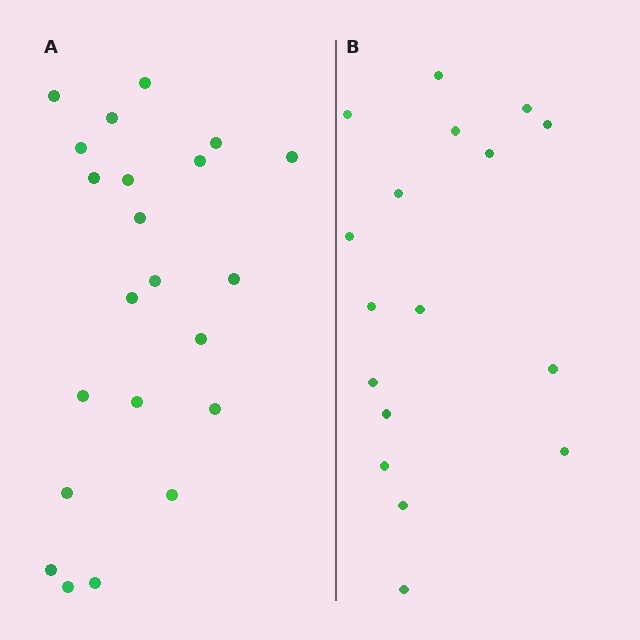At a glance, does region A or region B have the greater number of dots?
Region A (the left region) has more dots.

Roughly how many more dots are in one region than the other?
Region A has about 5 more dots than region B.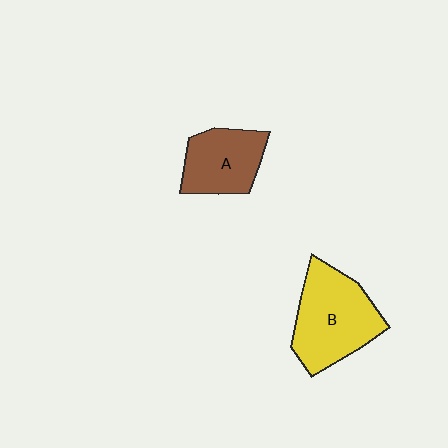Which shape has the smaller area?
Shape A (brown).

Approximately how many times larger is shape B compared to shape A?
Approximately 1.4 times.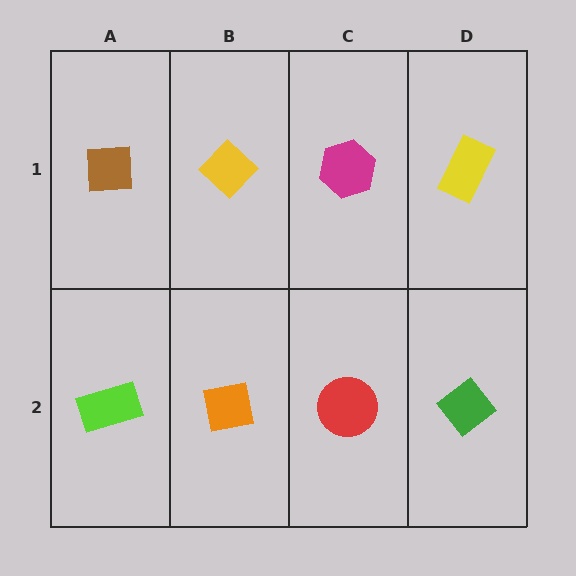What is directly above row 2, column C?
A magenta hexagon.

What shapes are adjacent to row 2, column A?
A brown square (row 1, column A), an orange square (row 2, column B).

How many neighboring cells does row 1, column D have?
2.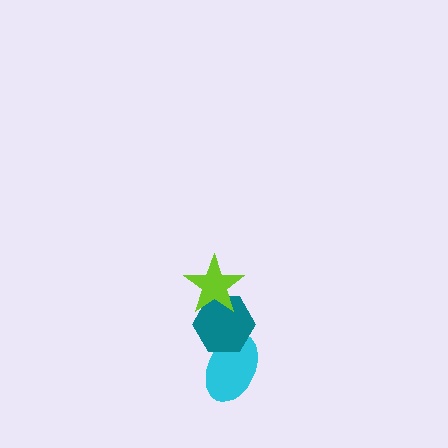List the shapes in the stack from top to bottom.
From top to bottom: the lime star, the teal hexagon, the cyan ellipse.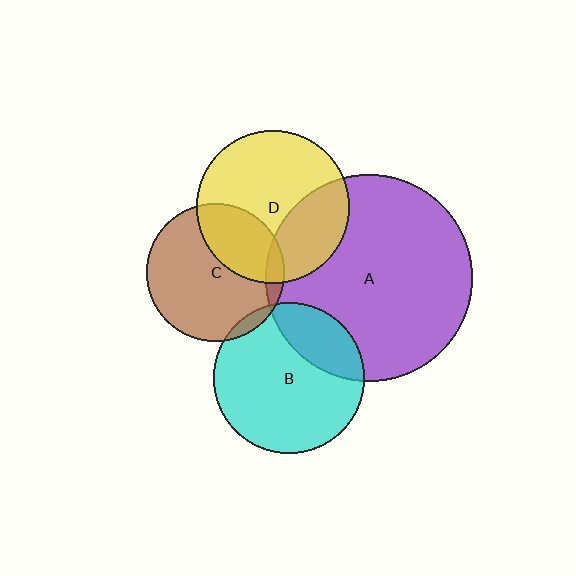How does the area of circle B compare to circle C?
Approximately 1.2 times.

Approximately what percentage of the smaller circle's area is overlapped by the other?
Approximately 30%.